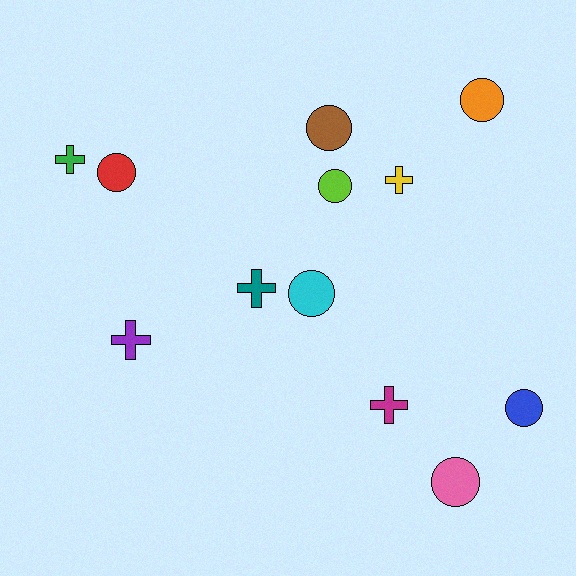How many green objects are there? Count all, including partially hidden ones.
There is 1 green object.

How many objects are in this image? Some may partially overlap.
There are 12 objects.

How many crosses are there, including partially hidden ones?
There are 5 crosses.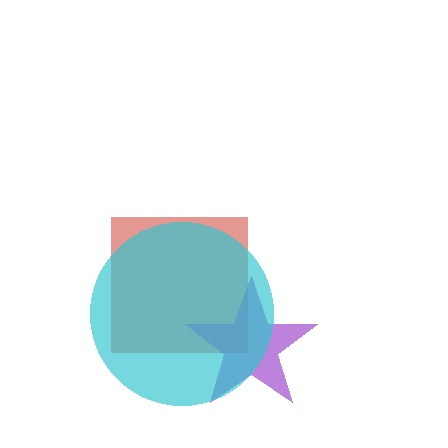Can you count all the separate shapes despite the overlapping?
Yes, there are 3 separate shapes.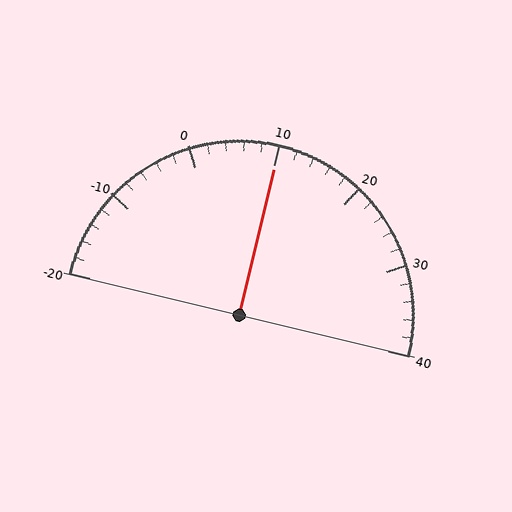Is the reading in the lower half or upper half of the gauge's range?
The reading is in the upper half of the range (-20 to 40).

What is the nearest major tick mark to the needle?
The nearest major tick mark is 10.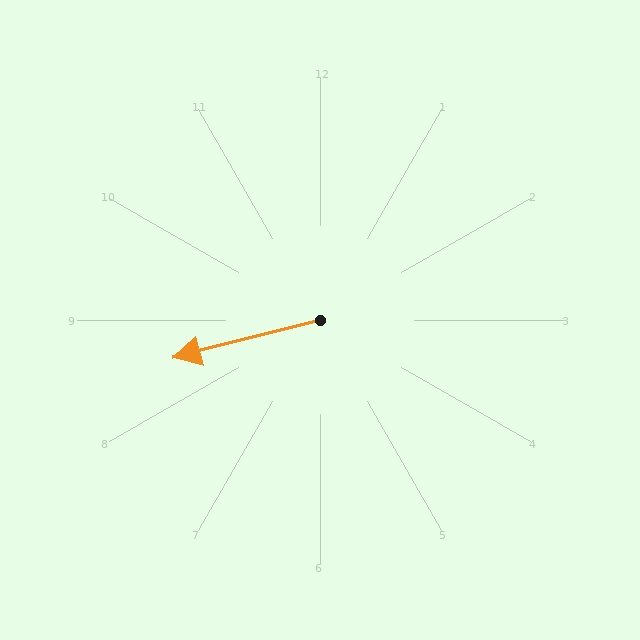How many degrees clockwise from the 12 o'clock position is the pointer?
Approximately 256 degrees.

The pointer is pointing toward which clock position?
Roughly 9 o'clock.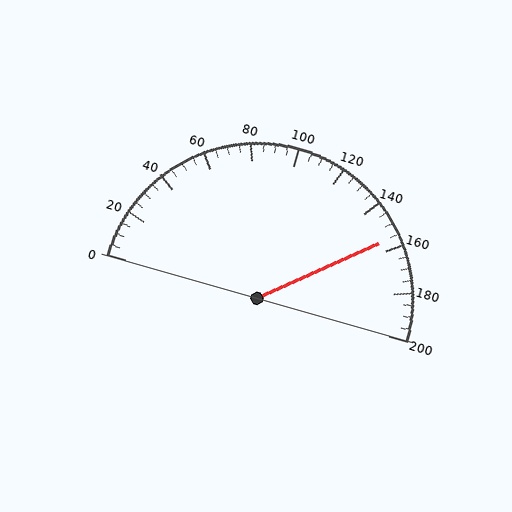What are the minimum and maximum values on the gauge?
The gauge ranges from 0 to 200.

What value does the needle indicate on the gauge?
The needle indicates approximately 155.